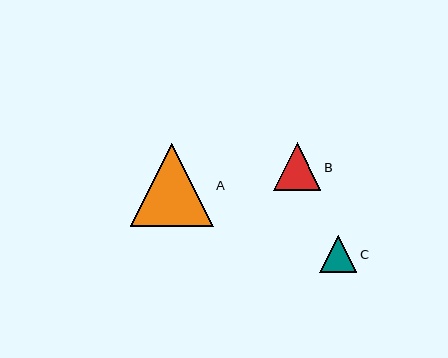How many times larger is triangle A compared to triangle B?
Triangle A is approximately 1.8 times the size of triangle B.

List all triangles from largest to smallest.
From largest to smallest: A, B, C.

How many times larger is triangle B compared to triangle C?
Triangle B is approximately 1.3 times the size of triangle C.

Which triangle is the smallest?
Triangle C is the smallest with a size of approximately 37 pixels.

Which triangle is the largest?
Triangle A is the largest with a size of approximately 83 pixels.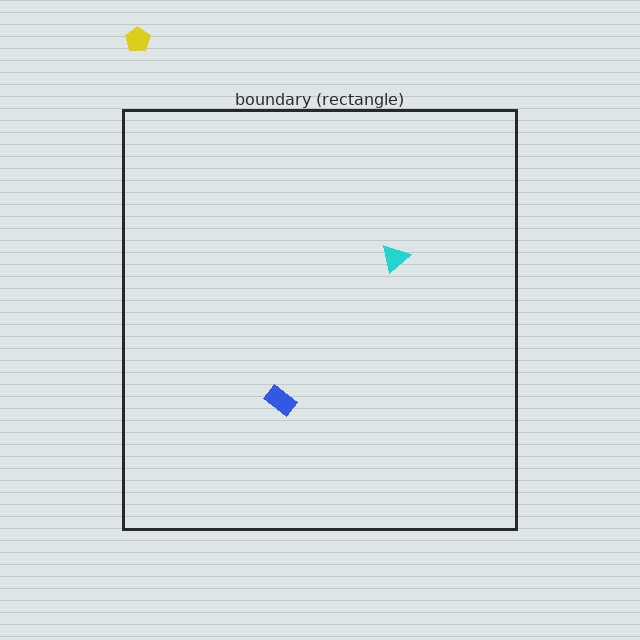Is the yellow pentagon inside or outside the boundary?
Outside.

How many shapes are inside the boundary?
2 inside, 1 outside.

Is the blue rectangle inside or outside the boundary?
Inside.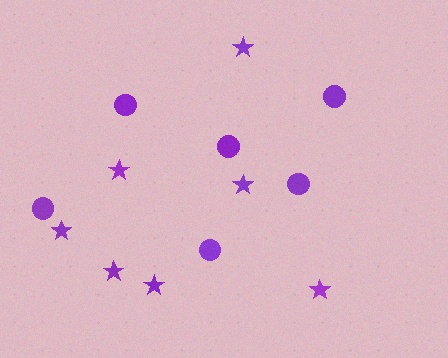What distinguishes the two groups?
There are 2 groups: one group of stars (7) and one group of circles (6).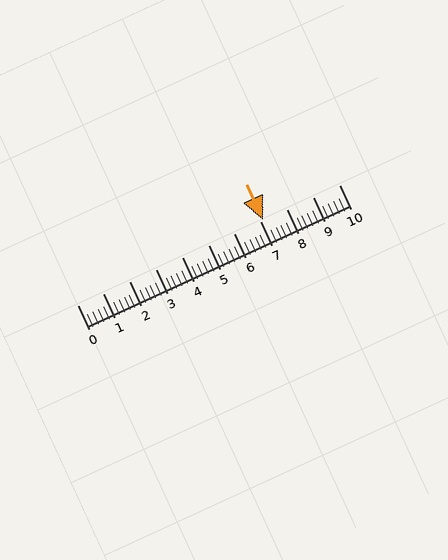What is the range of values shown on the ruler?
The ruler shows values from 0 to 10.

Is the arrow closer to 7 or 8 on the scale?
The arrow is closer to 7.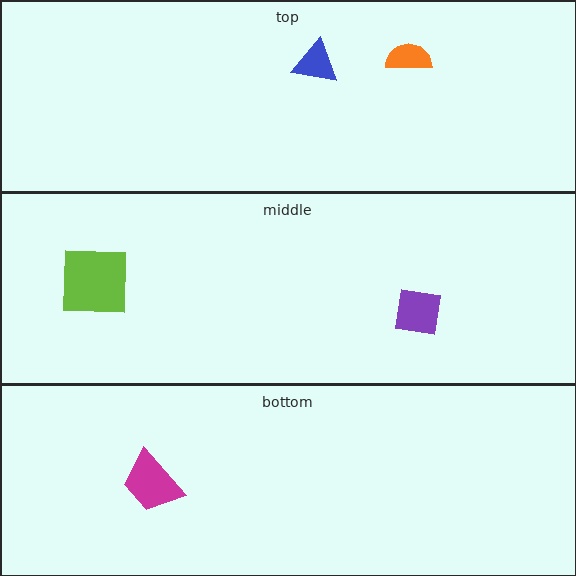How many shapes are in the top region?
2.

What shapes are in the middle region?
The lime square, the purple square.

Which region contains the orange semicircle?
The top region.